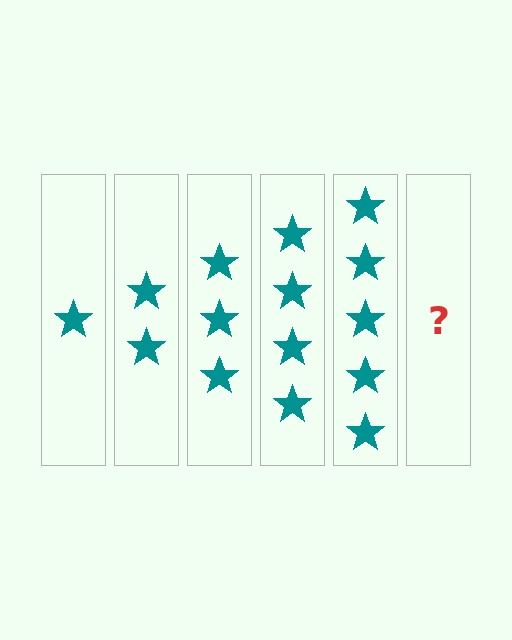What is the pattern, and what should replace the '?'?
The pattern is that each step adds one more star. The '?' should be 6 stars.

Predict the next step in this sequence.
The next step is 6 stars.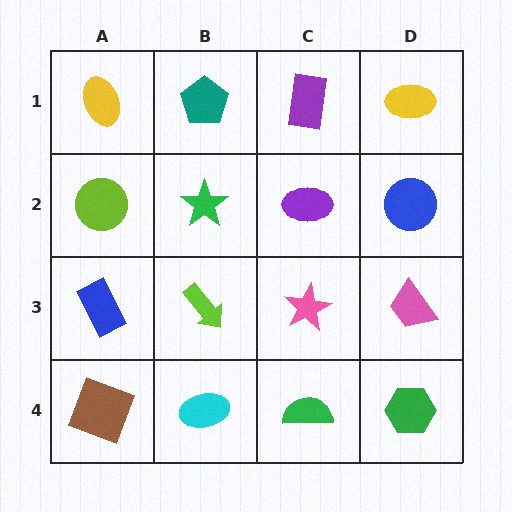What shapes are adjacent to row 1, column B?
A green star (row 2, column B), a yellow ellipse (row 1, column A), a purple rectangle (row 1, column C).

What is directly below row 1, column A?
A lime circle.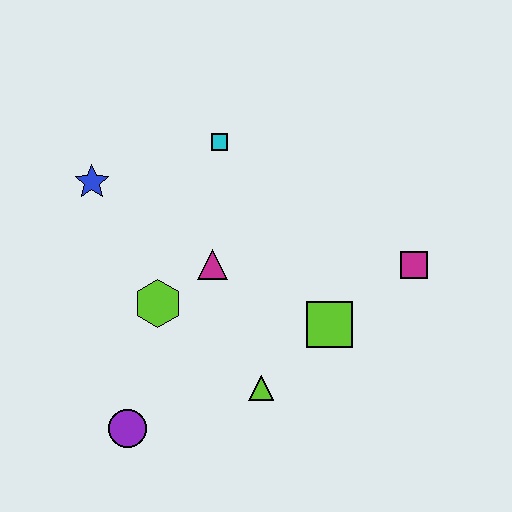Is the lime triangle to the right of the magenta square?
No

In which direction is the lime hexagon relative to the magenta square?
The lime hexagon is to the left of the magenta square.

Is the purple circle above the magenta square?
No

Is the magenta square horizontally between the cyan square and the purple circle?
No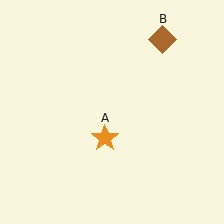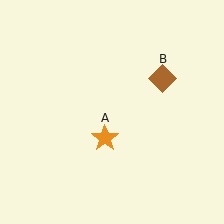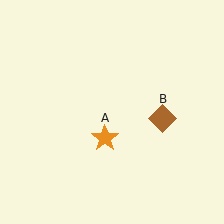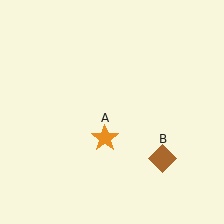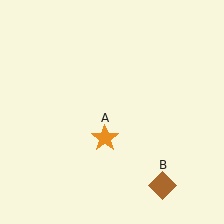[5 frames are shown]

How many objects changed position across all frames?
1 object changed position: brown diamond (object B).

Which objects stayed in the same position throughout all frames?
Orange star (object A) remained stationary.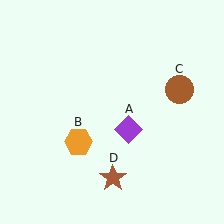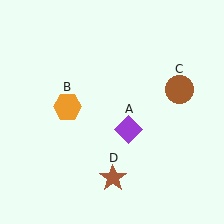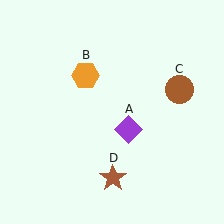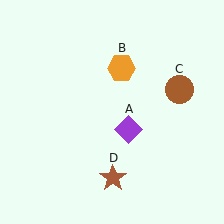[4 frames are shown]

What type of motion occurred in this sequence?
The orange hexagon (object B) rotated clockwise around the center of the scene.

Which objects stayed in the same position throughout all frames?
Purple diamond (object A) and brown circle (object C) and brown star (object D) remained stationary.